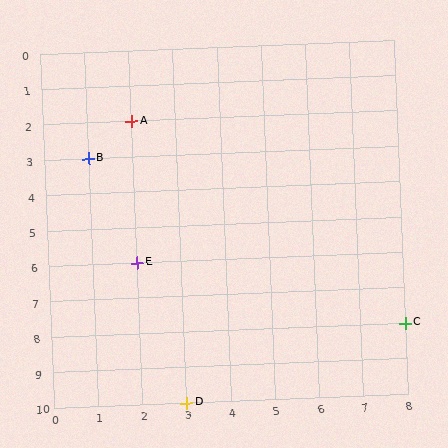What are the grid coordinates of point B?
Point B is at grid coordinates (1, 3).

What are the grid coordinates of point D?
Point D is at grid coordinates (3, 10).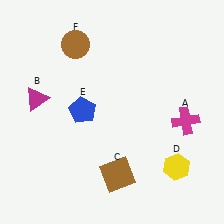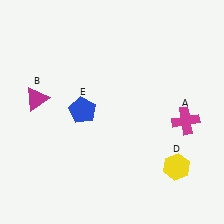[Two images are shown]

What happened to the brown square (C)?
The brown square (C) was removed in Image 2. It was in the bottom-right area of Image 1.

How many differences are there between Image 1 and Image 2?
There are 2 differences between the two images.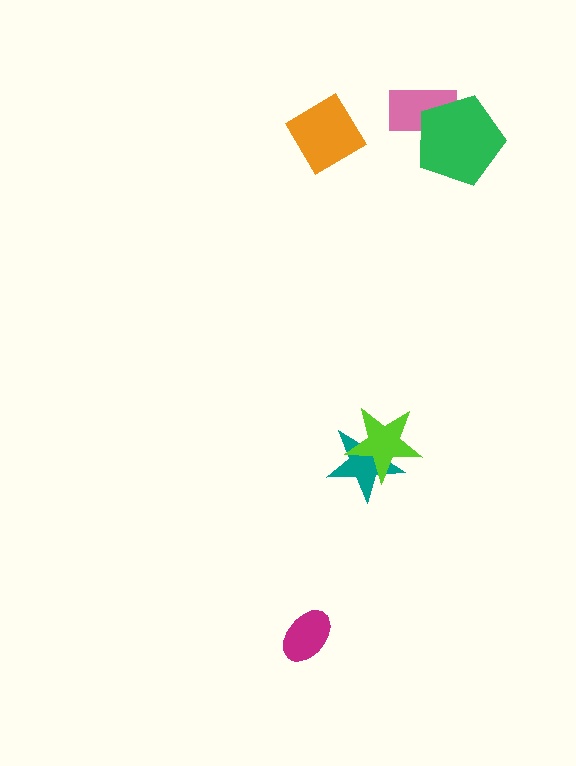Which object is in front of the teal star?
The lime star is in front of the teal star.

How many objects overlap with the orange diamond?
0 objects overlap with the orange diamond.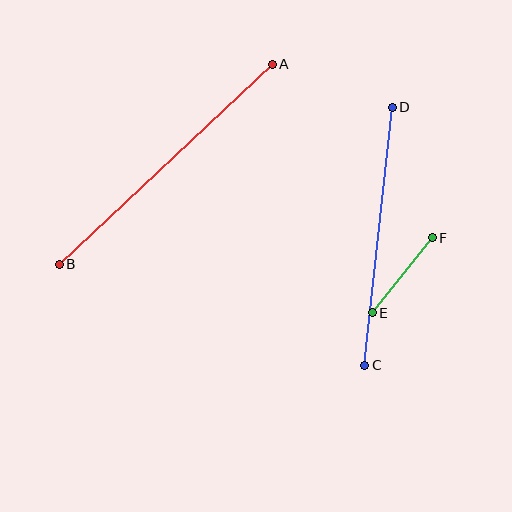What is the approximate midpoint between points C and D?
The midpoint is at approximately (378, 236) pixels.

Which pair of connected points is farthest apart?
Points A and B are farthest apart.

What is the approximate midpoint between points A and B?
The midpoint is at approximately (166, 164) pixels.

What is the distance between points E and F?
The distance is approximately 96 pixels.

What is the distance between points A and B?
The distance is approximately 292 pixels.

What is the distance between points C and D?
The distance is approximately 260 pixels.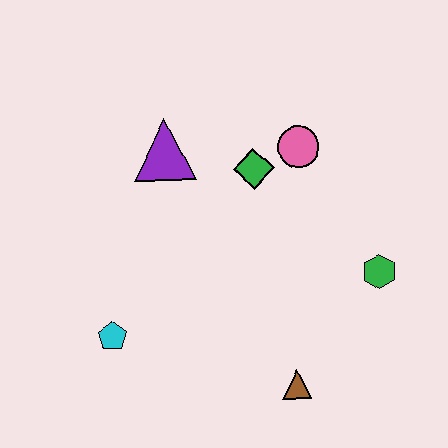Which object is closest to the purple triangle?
The green diamond is closest to the purple triangle.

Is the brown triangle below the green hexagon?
Yes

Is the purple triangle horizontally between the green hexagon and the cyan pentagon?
Yes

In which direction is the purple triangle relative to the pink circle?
The purple triangle is to the left of the pink circle.